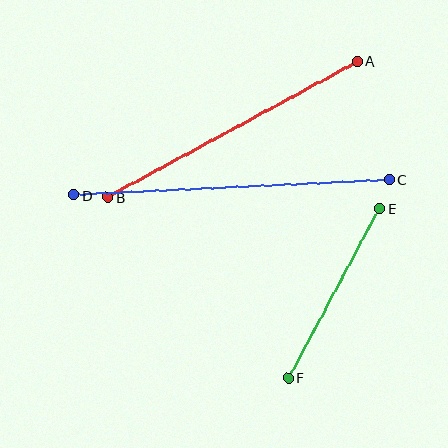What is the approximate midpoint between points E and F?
The midpoint is at approximately (334, 293) pixels.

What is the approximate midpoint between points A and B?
The midpoint is at approximately (232, 129) pixels.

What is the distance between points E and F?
The distance is approximately 192 pixels.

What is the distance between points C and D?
The distance is approximately 316 pixels.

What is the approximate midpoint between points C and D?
The midpoint is at approximately (231, 187) pixels.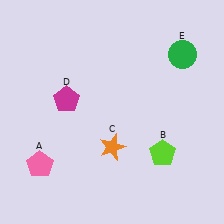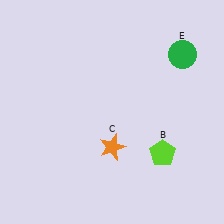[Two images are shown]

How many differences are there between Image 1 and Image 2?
There are 2 differences between the two images.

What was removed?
The pink pentagon (A), the magenta pentagon (D) were removed in Image 2.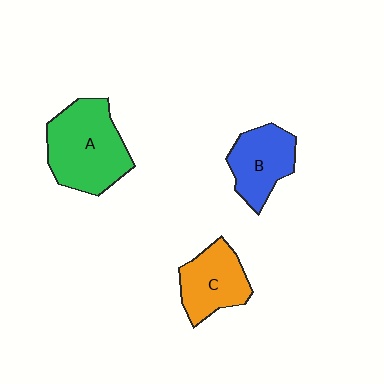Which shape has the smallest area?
Shape B (blue).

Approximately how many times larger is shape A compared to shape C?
Approximately 1.5 times.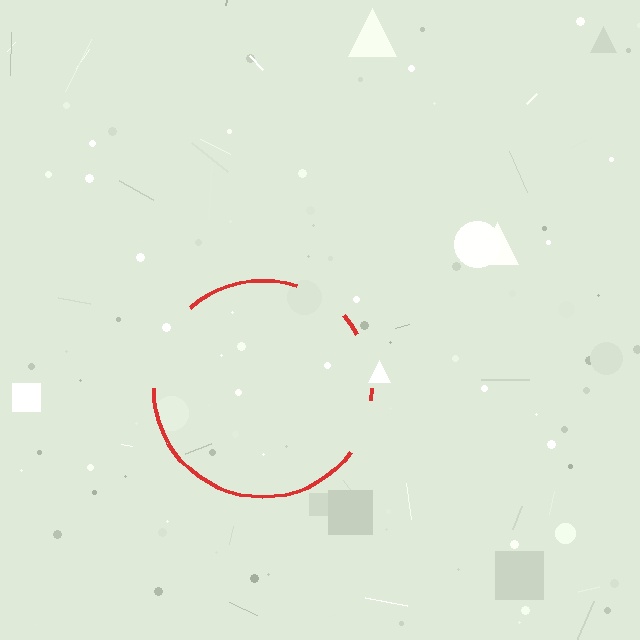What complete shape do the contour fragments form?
The contour fragments form a circle.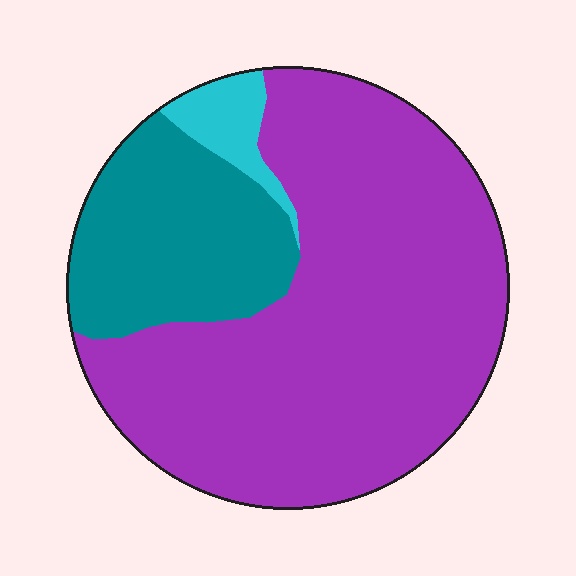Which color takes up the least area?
Cyan, at roughly 5%.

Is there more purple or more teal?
Purple.